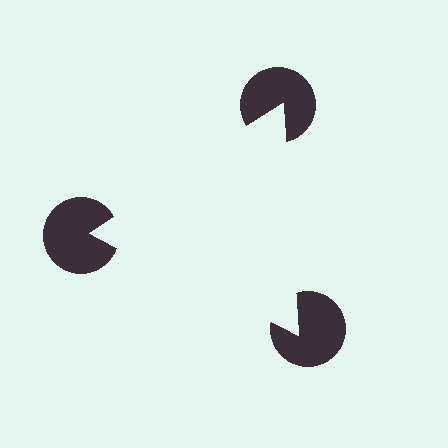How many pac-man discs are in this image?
There are 3 — one at each vertex of the illusory triangle.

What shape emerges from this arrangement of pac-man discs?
An illusory triangle — its edges are inferred from the aligned wedge cuts in the pac-man discs, not physically drawn.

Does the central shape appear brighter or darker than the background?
It typically appears slightly brighter than the background, even though no actual brightness change is drawn.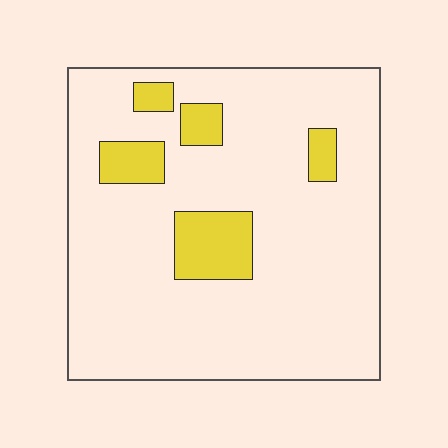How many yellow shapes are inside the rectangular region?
5.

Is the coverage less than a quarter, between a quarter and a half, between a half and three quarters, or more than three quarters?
Less than a quarter.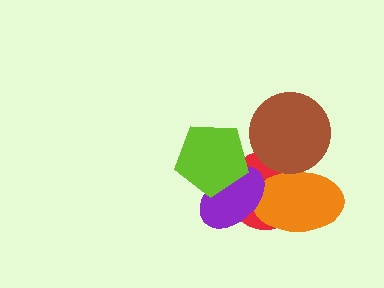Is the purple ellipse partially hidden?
Yes, it is partially covered by another shape.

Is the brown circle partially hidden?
No, no other shape covers it.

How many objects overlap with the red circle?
4 objects overlap with the red circle.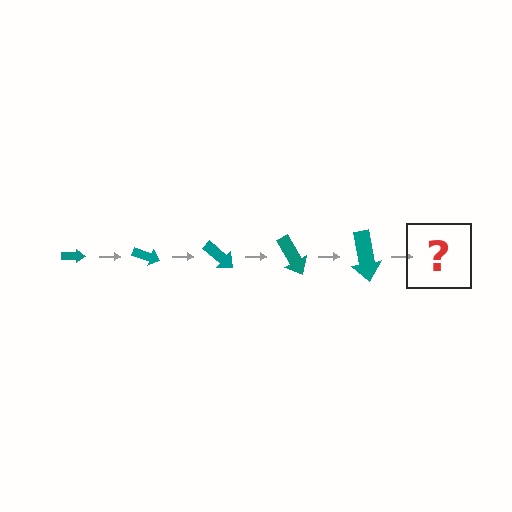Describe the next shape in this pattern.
It should be an arrow, larger than the previous one and rotated 100 degrees from the start.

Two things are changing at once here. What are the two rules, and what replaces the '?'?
The two rules are that the arrow grows larger each step and it rotates 20 degrees each step. The '?' should be an arrow, larger than the previous one and rotated 100 degrees from the start.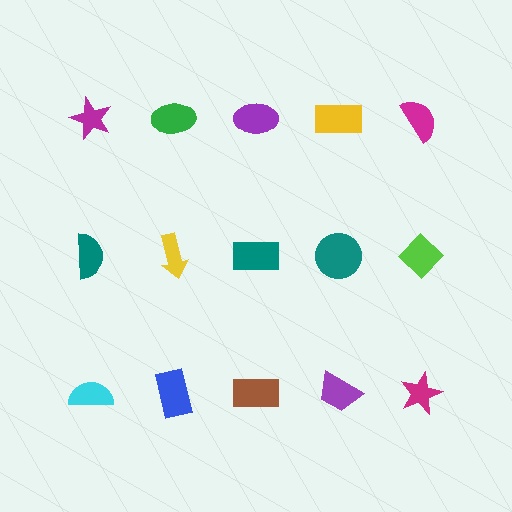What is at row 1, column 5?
A magenta semicircle.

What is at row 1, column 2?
A green ellipse.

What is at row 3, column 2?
A blue rectangle.